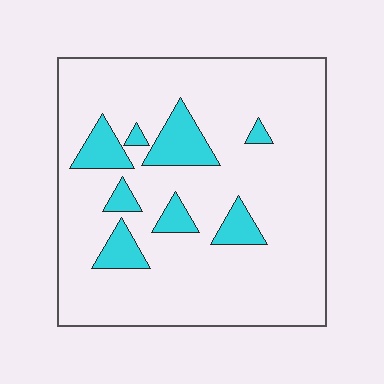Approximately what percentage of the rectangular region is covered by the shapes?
Approximately 15%.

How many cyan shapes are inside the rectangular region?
8.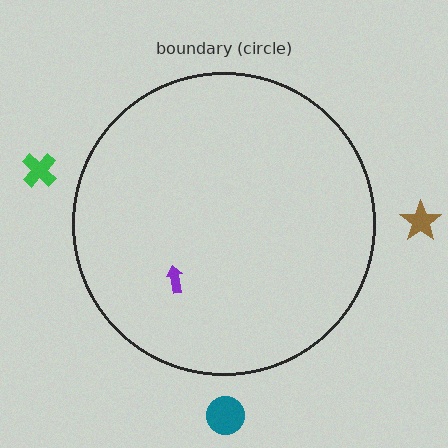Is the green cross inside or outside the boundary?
Outside.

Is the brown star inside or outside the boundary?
Outside.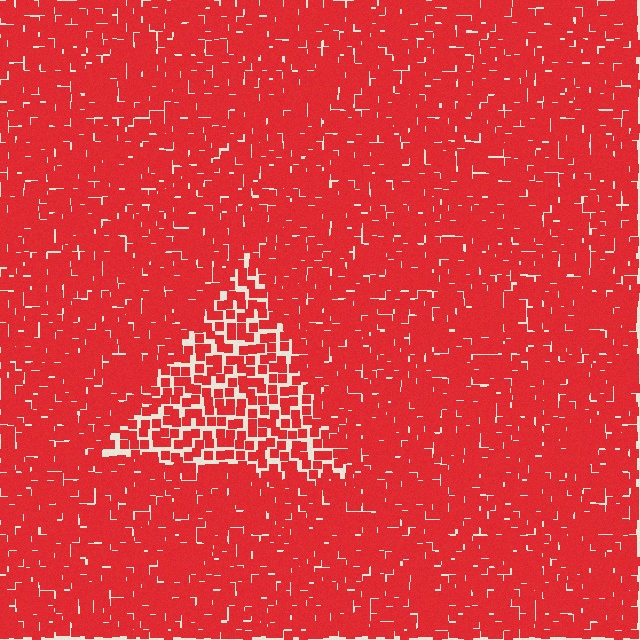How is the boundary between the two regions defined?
The boundary is defined by a change in element density (approximately 1.9x ratio). All elements are the same color, size, and shape.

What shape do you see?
I see a triangle.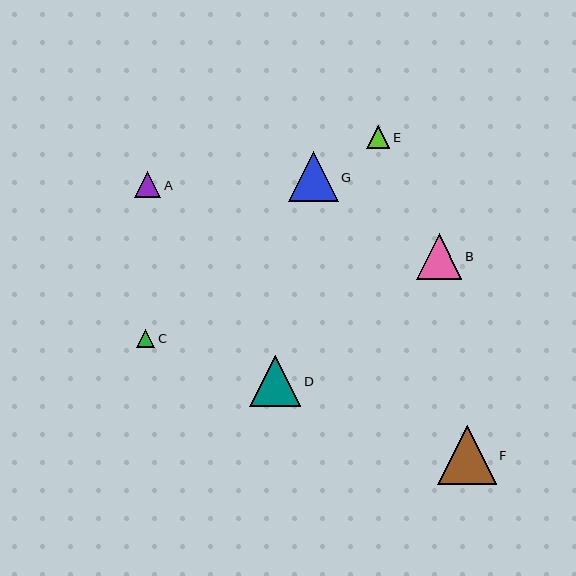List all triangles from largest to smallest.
From largest to smallest: F, D, G, B, A, E, C.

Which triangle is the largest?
Triangle F is the largest with a size of approximately 59 pixels.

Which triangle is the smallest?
Triangle C is the smallest with a size of approximately 18 pixels.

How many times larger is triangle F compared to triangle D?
Triangle F is approximately 1.1 times the size of triangle D.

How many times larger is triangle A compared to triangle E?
Triangle A is approximately 1.1 times the size of triangle E.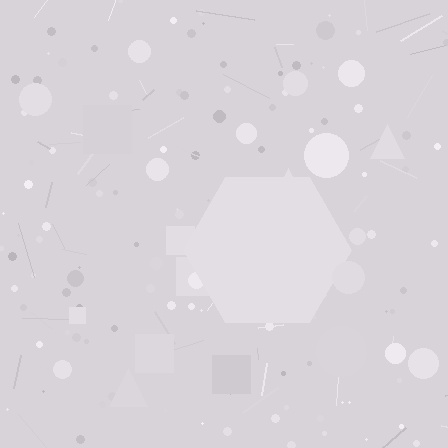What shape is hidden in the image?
A hexagon is hidden in the image.